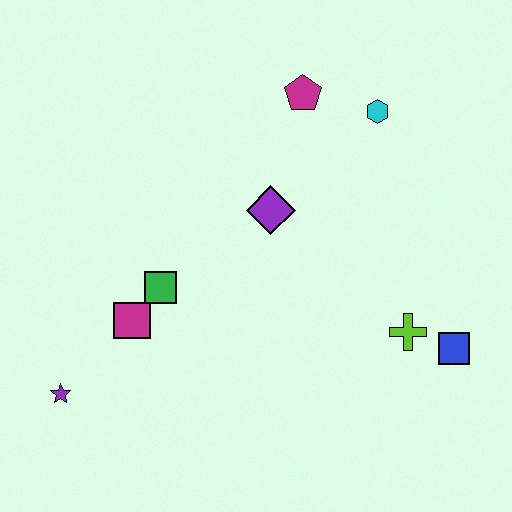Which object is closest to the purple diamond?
The magenta pentagon is closest to the purple diamond.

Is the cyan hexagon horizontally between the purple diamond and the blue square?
Yes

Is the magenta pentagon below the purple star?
No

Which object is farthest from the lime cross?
The purple star is farthest from the lime cross.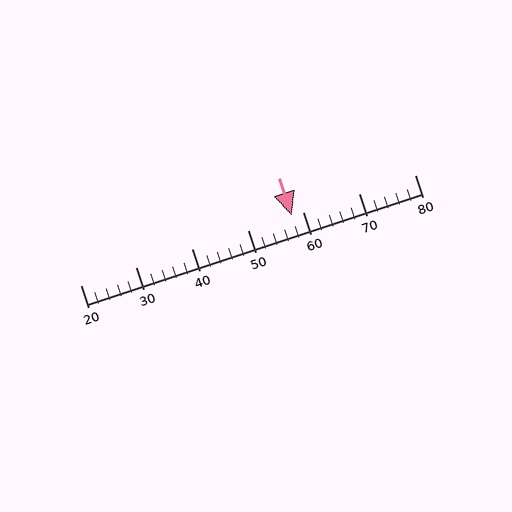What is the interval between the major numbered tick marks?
The major tick marks are spaced 10 units apart.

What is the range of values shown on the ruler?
The ruler shows values from 20 to 80.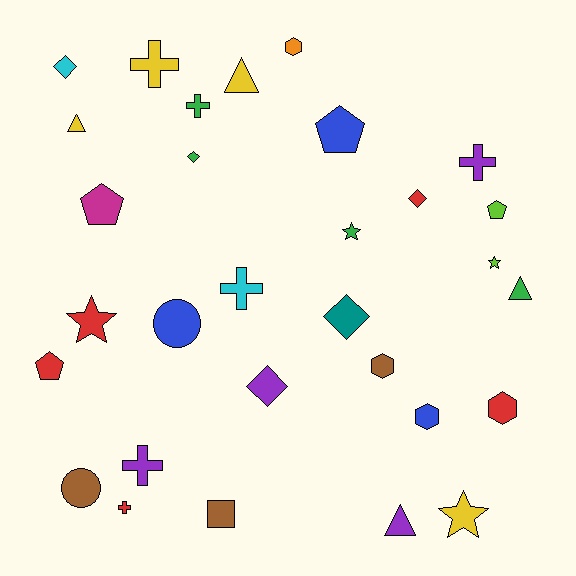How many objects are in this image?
There are 30 objects.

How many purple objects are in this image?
There are 4 purple objects.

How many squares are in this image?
There is 1 square.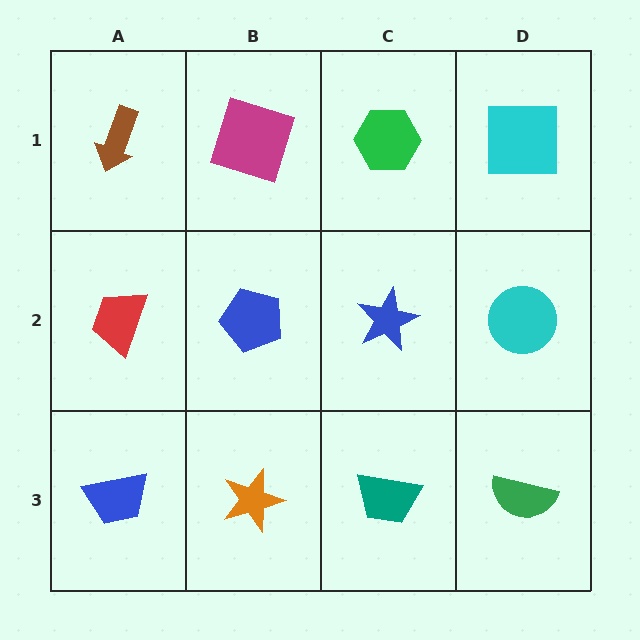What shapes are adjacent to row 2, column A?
A brown arrow (row 1, column A), a blue trapezoid (row 3, column A), a blue pentagon (row 2, column B).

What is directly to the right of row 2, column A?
A blue pentagon.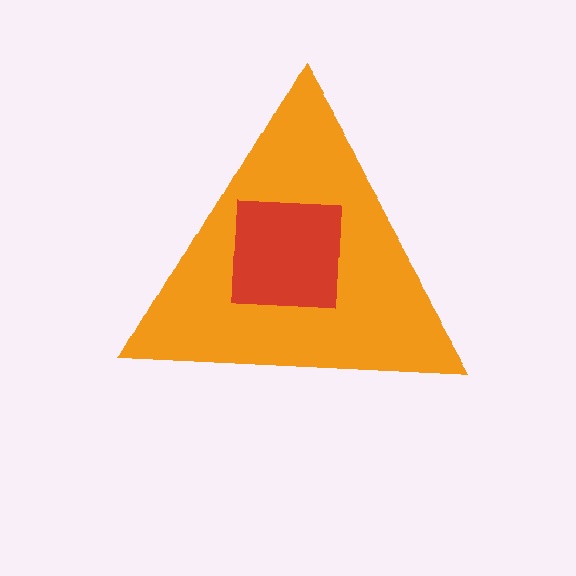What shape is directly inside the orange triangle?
The red square.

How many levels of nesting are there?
2.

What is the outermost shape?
The orange triangle.